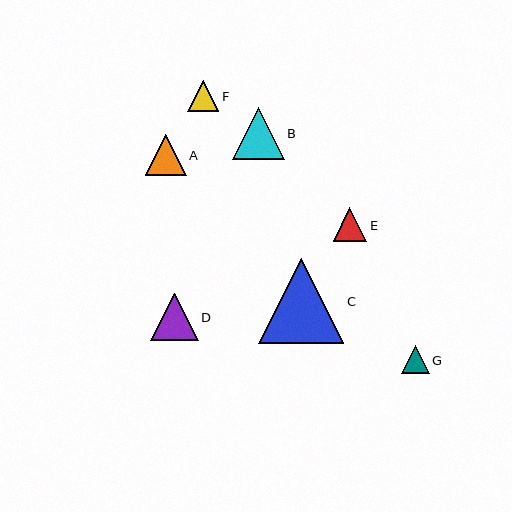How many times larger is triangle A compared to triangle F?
Triangle A is approximately 1.3 times the size of triangle F.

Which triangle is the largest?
Triangle C is the largest with a size of approximately 85 pixels.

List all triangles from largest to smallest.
From largest to smallest: C, B, D, A, E, F, G.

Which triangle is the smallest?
Triangle G is the smallest with a size of approximately 28 pixels.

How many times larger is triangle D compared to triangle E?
Triangle D is approximately 1.4 times the size of triangle E.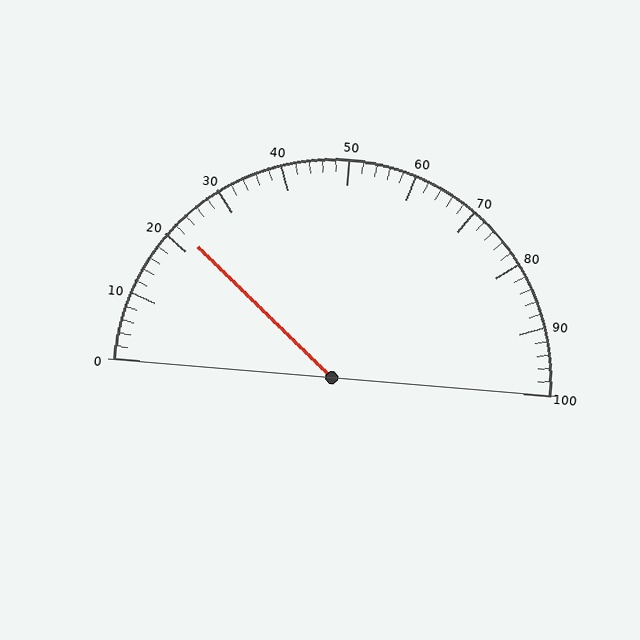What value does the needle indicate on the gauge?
The needle indicates approximately 22.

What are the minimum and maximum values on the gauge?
The gauge ranges from 0 to 100.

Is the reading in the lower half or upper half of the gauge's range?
The reading is in the lower half of the range (0 to 100).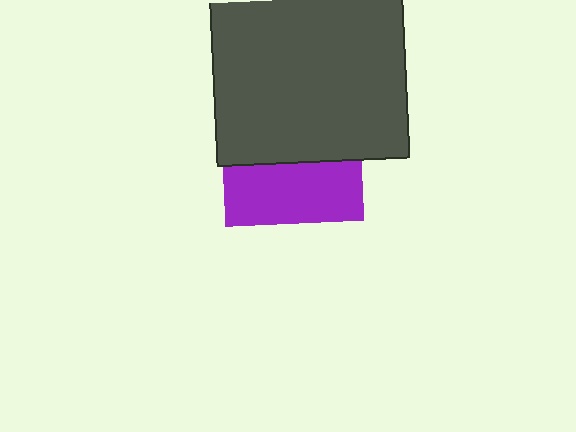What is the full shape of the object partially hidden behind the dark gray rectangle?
The partially hidden object is a purple square.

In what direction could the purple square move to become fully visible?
The purple square could move down. That would shift it out from behind the dark gray rectangle entirely.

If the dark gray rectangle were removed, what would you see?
You would see the complete purple square.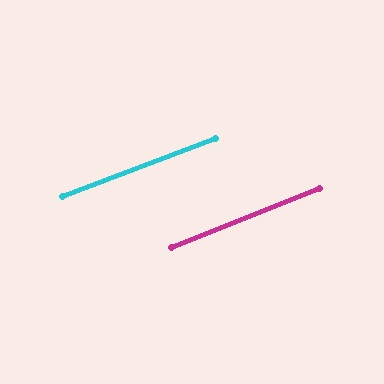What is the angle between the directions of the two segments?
Approximately 1 degree.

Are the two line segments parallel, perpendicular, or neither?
Parallel — their directions differ by only 1.1°.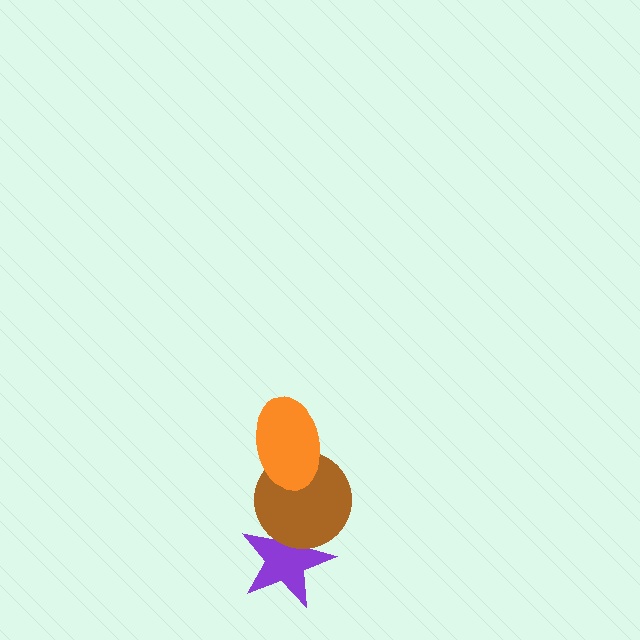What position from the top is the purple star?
The purple star is 3rd from the top.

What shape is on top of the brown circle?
The orange ellipse is on top of the brown circle.